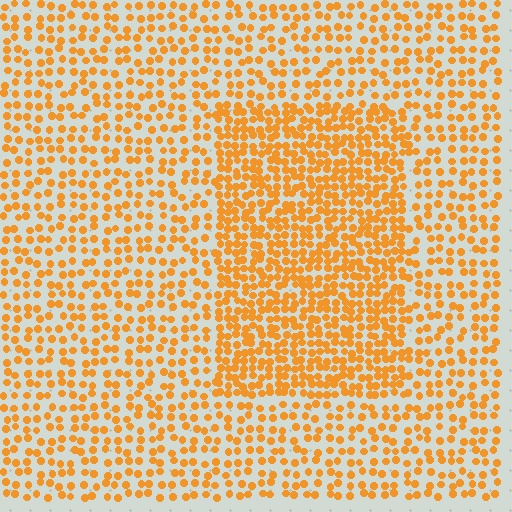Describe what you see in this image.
The image contains small orange elements arranged at two different densities. A rectangle-shaped region is visible where the elements are more densely packed than the surrounding area.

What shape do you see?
I see a rectangle.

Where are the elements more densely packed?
The elements are more densely packed inside the rectangle boundary.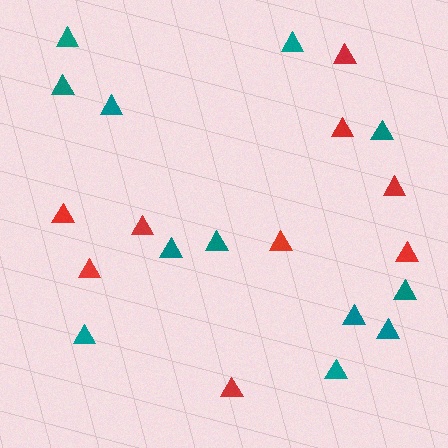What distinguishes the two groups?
There are 2 groups: one group of teal triangles (12) and one group of red triangles (9).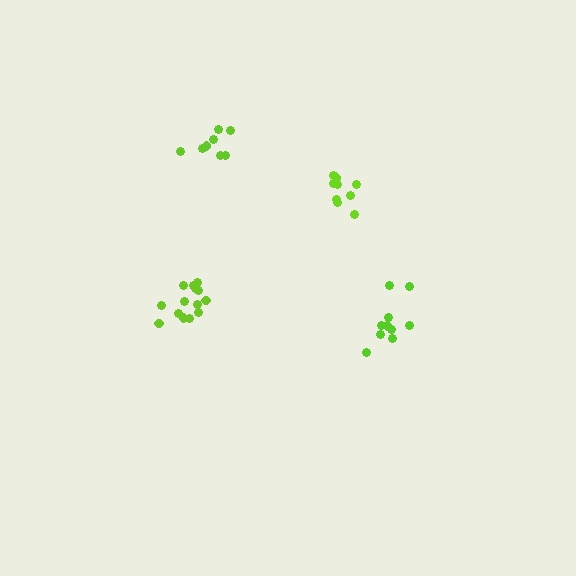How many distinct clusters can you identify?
There are 4 distinct clusters.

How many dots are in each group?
Group 1: 8 dots, Group 2: 10 dots, Group 3: 14 dots, Group 4: 9 dots (41 total).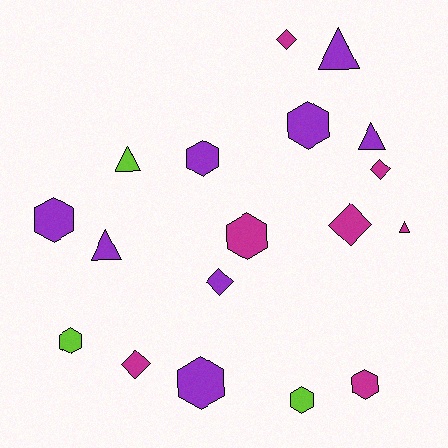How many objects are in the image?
There are 18 objects.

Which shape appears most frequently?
Hexagon, with 8 objects.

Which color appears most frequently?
Purple, with 8 objects.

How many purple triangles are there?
There are 3 purple triangles.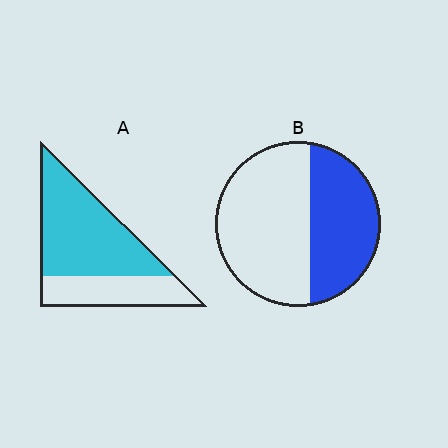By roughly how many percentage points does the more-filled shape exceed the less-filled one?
By roughly 25 percentage points (A over B).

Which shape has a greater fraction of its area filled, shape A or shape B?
Shape A.